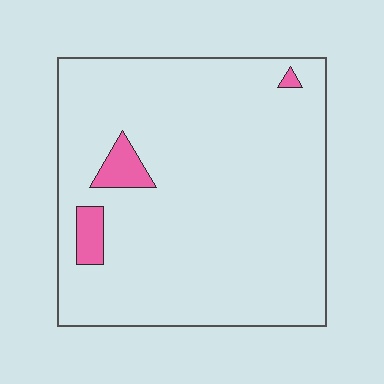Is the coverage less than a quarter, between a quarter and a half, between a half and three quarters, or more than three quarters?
Less than a quarter.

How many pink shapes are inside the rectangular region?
3.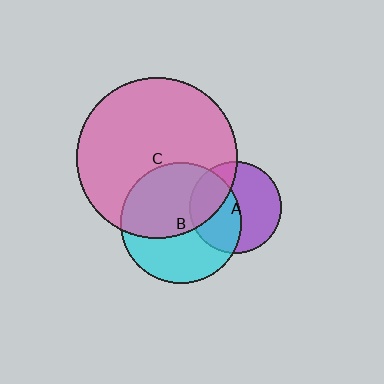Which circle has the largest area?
Circle C (pink).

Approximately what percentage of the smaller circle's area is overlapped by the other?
Approximately 45%.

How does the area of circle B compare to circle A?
Approximately 1.7 times.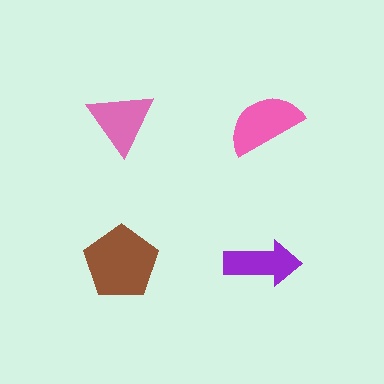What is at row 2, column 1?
A brown pentagon.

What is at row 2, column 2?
A purple arrow.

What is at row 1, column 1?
A pink triangle.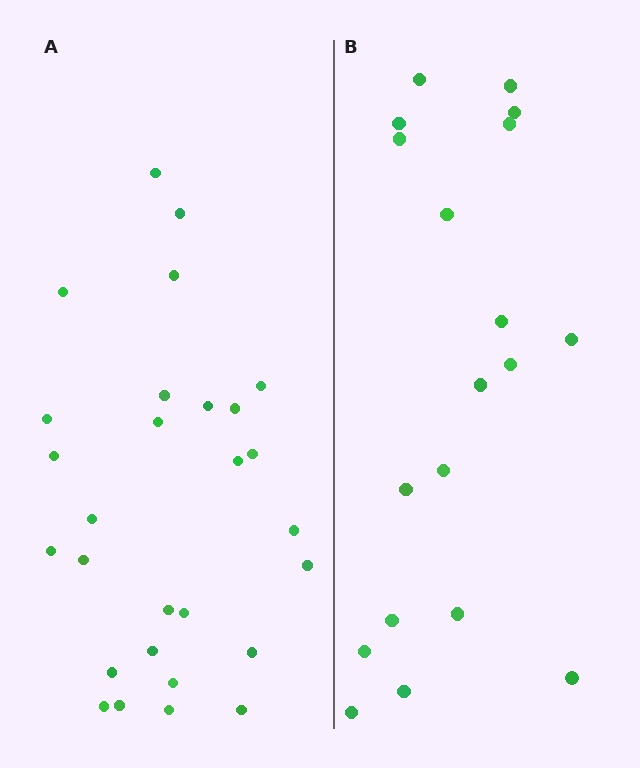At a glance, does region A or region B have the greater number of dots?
Region A (the left region) has more dots.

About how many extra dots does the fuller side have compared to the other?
Region A has roughly 8 or so more dots than region B.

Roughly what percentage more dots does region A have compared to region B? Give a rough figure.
About 45% more.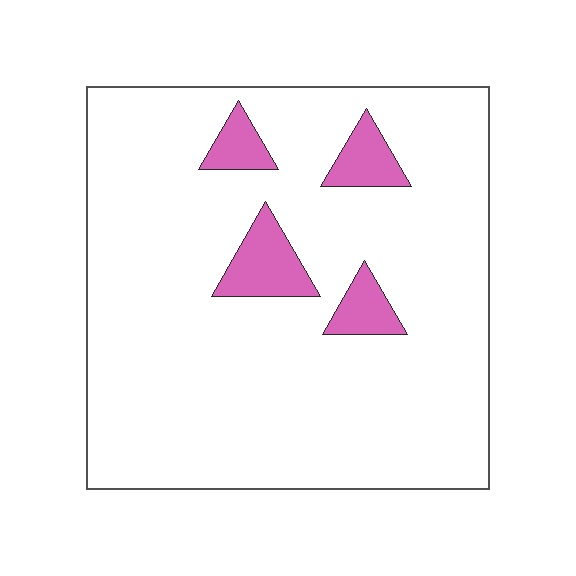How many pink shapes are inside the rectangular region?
4.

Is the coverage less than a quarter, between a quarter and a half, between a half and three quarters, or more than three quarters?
Less than a quarter.